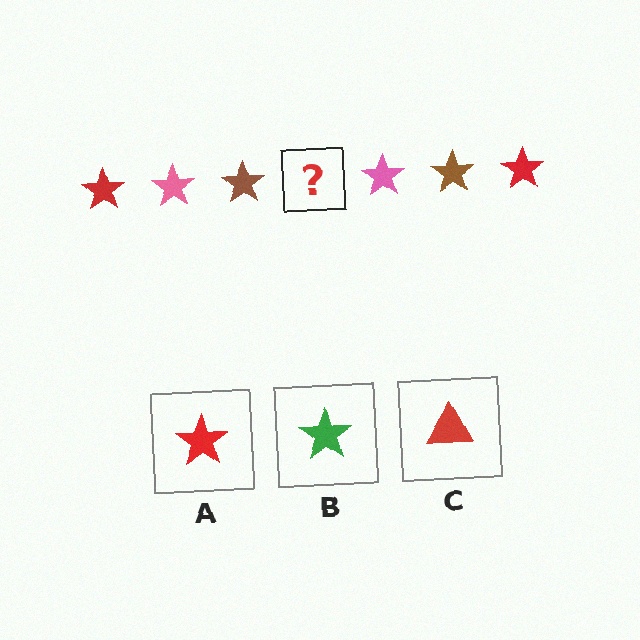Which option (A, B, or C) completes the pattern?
A.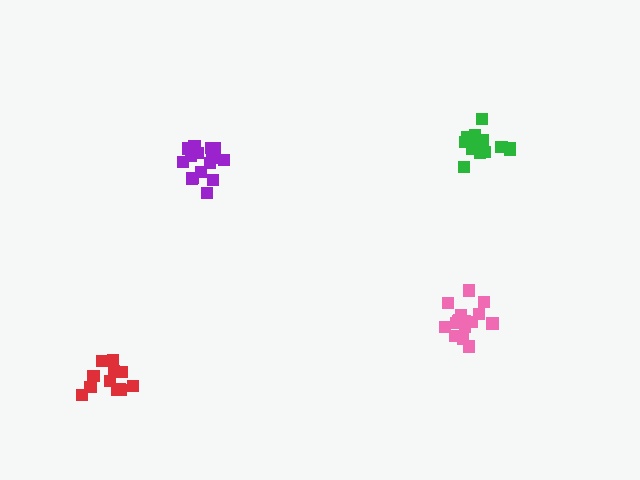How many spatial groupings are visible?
There are 4 spatial groupings.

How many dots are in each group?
Group 1: 16 dots, Group 2: 12 dots, Group 3: 15 dots, Group 4: 14 dots (57 total).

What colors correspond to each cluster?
The clusters are colored: pink, red, purple, green.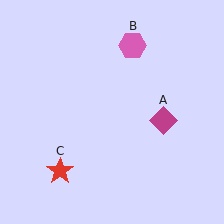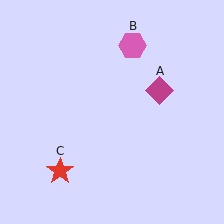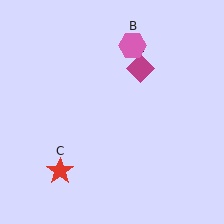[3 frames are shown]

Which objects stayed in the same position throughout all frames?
Pink hexagon (object B) and red star (object C) remained stationary.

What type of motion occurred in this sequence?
The magenta diamond (object A) rotated counterclockwise around the center of the scene.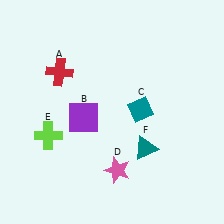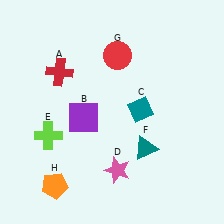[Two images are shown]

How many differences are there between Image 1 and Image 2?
There are 2 differences between the two images.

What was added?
A red circle (G), an orange pentagon (H) were added in Image 2.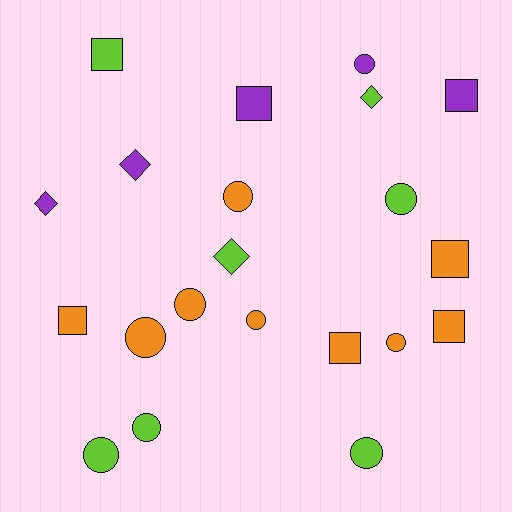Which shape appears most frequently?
Circle, with 10 objects.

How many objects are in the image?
There are 21 objects.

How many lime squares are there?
There is 1 lime square.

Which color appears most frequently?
Orange, with 9 objects.